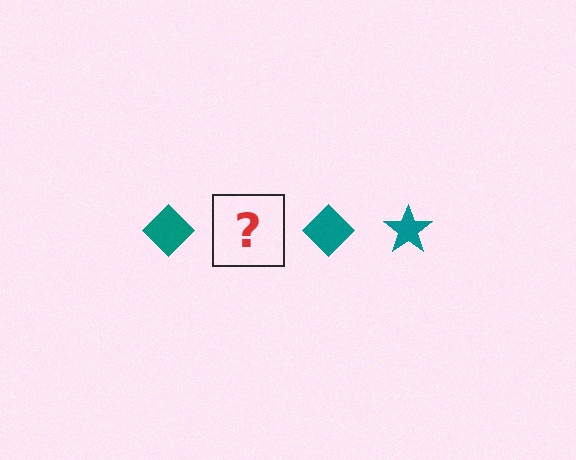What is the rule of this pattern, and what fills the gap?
The rule is that the pattern cycles through diamond, star shapes in teal. The gap should be filled with a teal star.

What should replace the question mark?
The question mark should be replaced with a teal star.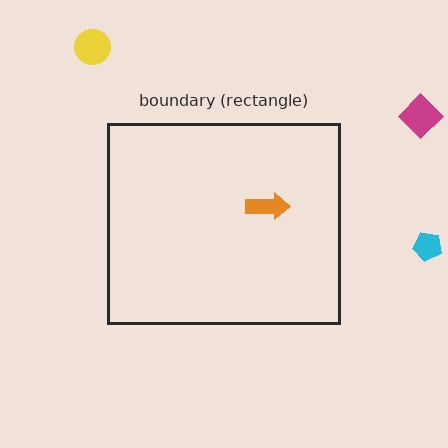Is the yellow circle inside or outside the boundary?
Outside.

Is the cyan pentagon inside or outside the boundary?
Outside.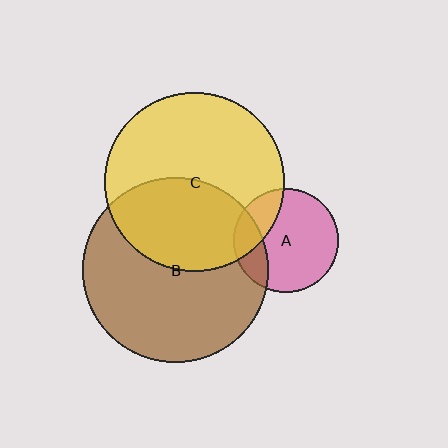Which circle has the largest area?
Circle B (brown).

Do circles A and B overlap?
Yes.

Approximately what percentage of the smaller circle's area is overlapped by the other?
Approximately 20%.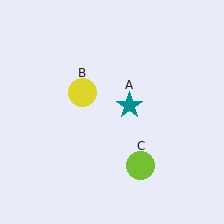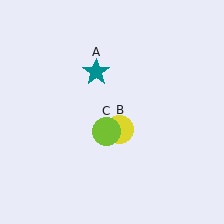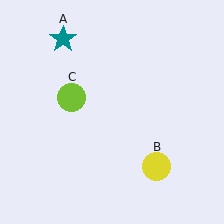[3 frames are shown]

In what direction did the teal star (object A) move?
The teal star (object A) moved up and to the left.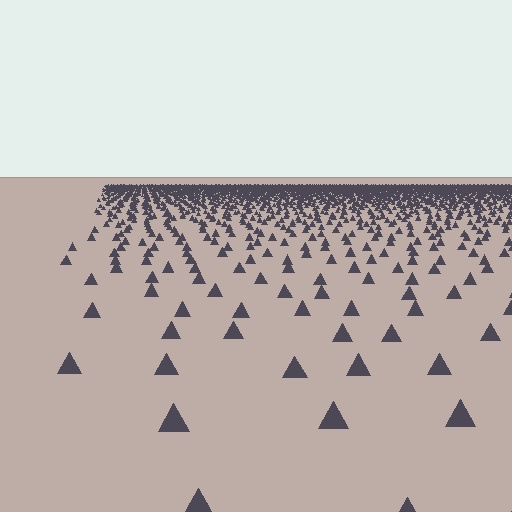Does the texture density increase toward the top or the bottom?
Density increases toward the top.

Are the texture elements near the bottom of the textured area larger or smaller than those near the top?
Larger. Near the bottom, elements are closer to the viewer and appear at a bigger on-screen size.